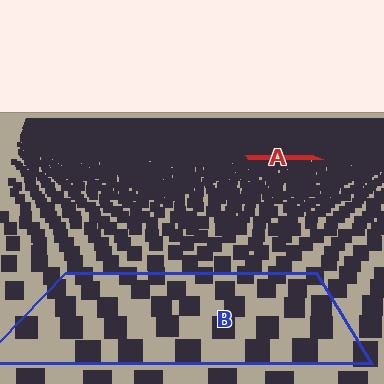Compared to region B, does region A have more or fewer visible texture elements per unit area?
Region A has more texture elements per unit area — they are packed more densely because it is farther away.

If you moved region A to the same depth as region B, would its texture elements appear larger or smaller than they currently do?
They would appear larger. At a closer depth, the same texture elements are projected at a bigger on-screen size.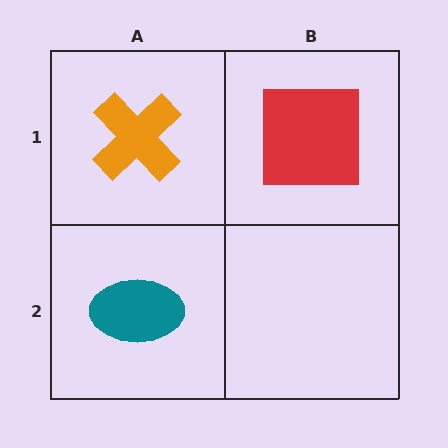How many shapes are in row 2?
1 shape.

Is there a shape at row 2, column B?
No, that cell is empty.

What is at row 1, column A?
An orange cross.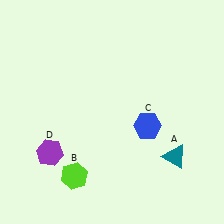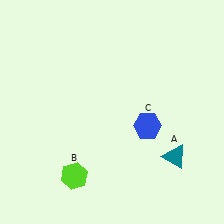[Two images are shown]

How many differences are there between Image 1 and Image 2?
There is 1 difference between the two images.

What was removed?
The purple hexagon (D) was removed in Image 2.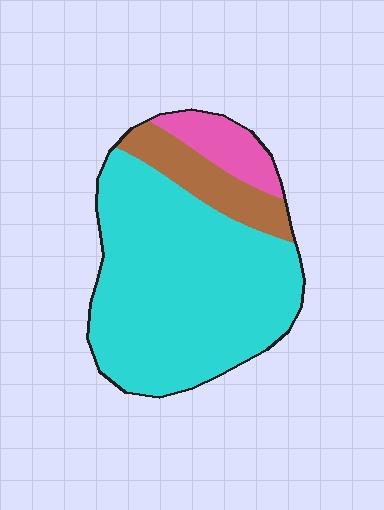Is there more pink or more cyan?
Cyan.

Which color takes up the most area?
Cyan, at roughly 75%.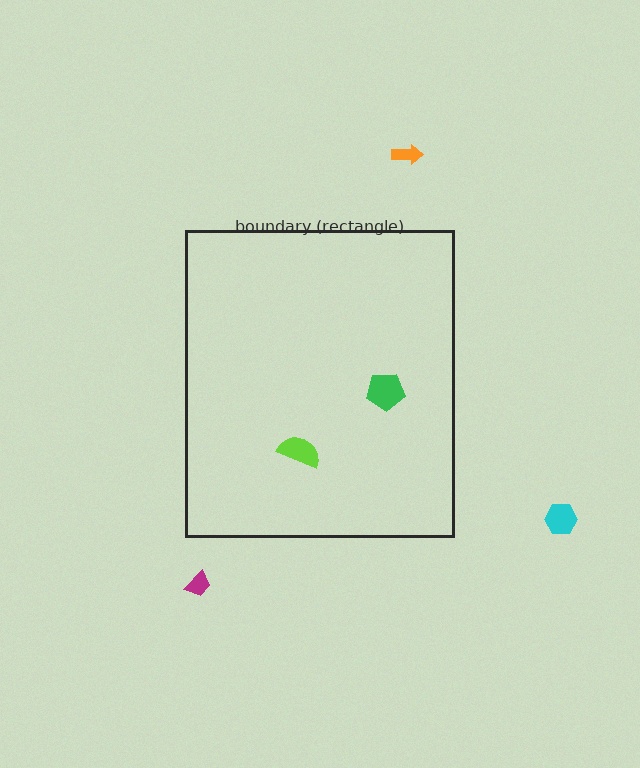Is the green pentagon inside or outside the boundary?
Inside.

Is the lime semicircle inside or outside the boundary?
Inside.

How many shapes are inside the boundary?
2 inside, 3 outside.